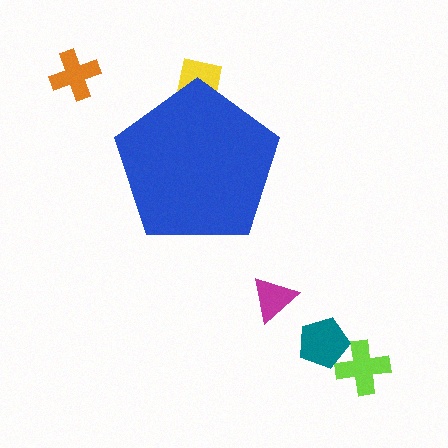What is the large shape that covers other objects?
A blue pentagon.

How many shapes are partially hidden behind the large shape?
1 shape is partially hidden.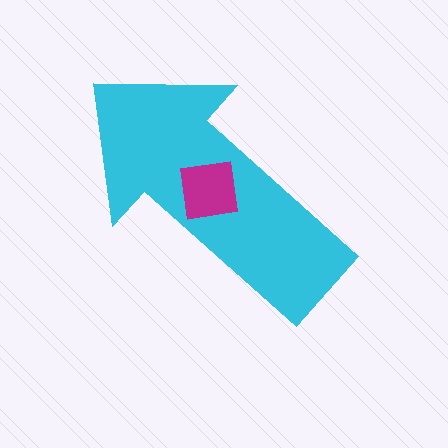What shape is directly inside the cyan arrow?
The magenta square.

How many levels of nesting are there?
2.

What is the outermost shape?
The cyan arrow.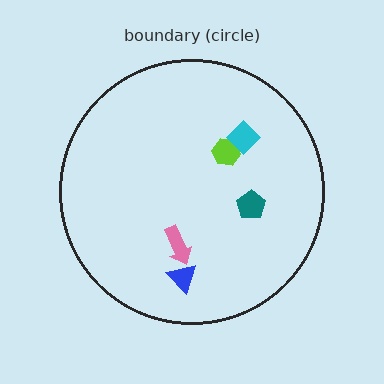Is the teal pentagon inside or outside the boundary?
Inside.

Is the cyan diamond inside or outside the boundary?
Inside.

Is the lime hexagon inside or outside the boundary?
Inside.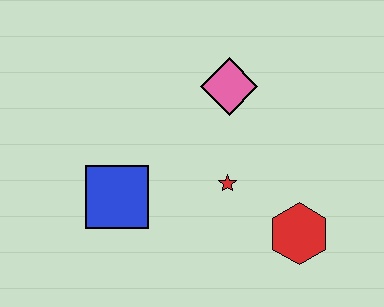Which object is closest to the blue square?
The red star is closest to the blue square.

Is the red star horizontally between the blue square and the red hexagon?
Yes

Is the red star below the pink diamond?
Yes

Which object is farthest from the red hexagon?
The blue square is farthest from the red hexagon.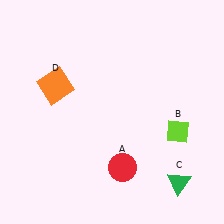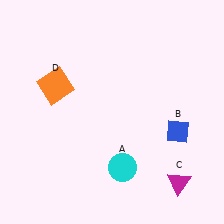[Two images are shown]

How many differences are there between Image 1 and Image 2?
There are 3 differences between the two images.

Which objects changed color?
A changed from red to cyan. B changed from lime to blue. C changed from green to magenta.